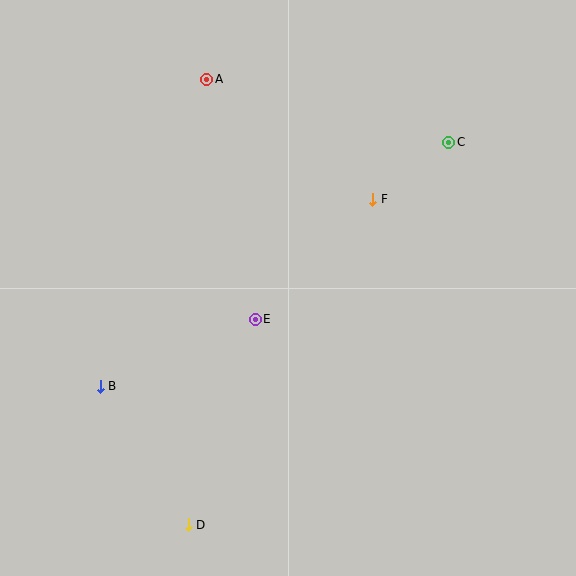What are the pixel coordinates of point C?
Point C is at (449, 142).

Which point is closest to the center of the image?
Point E at (255, 319) is closest to the center.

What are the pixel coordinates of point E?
Point E is at (255, 319).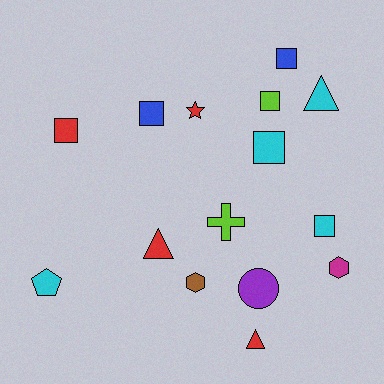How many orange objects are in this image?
There are no orange objects.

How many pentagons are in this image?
There is 1 pentagon.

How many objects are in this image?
There are 15 objects.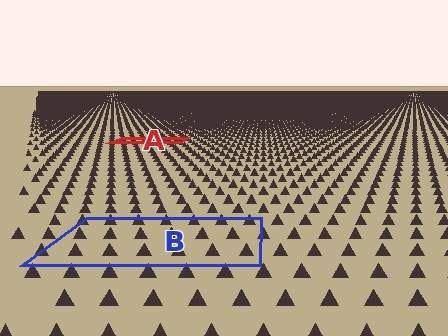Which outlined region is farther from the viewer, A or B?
Region A is farther from the viewer — the texture elements inside it appear smaller and more densely packed.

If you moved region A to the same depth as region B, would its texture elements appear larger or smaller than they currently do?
They would appear larger. At a closer depth, the same texture elements are projected at a bigger on-screen size.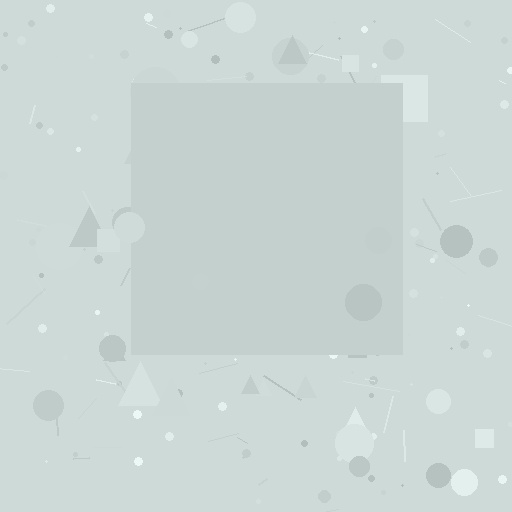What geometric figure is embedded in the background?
A square is embedded in the background.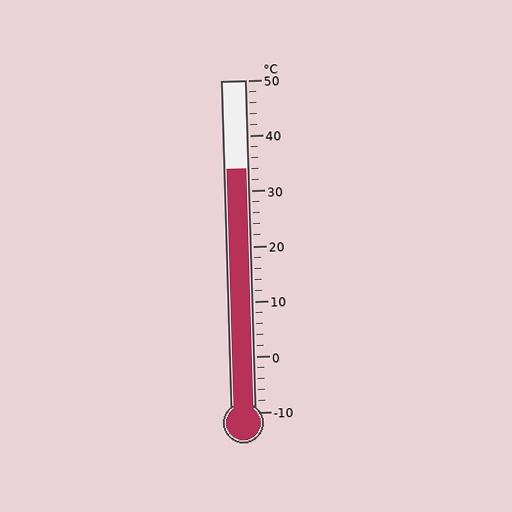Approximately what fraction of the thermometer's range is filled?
The thermometer is filled to approximately 75% of its range.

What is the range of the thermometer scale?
The thermometer scale ranges from -10°C to 50°C.